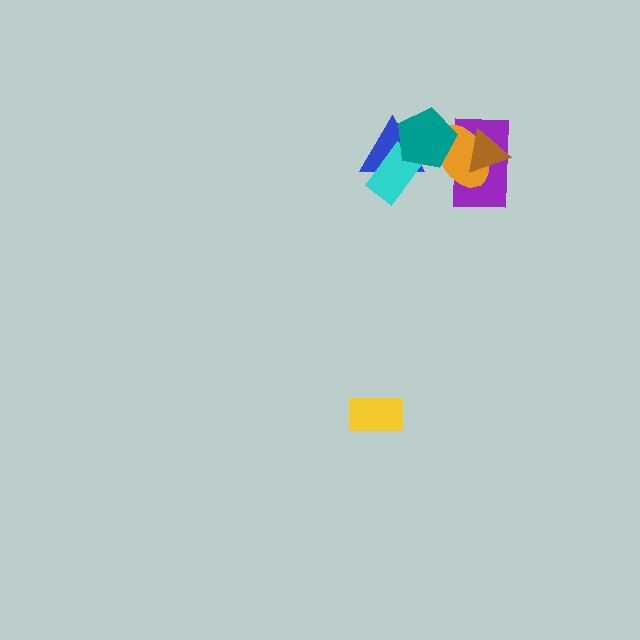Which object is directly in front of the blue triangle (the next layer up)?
The cyan rectangle is directly in front of the blue triangle.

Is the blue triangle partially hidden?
Yes, it is partially covered by another shape.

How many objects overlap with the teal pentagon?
4 objects overlap with the teal pentagon.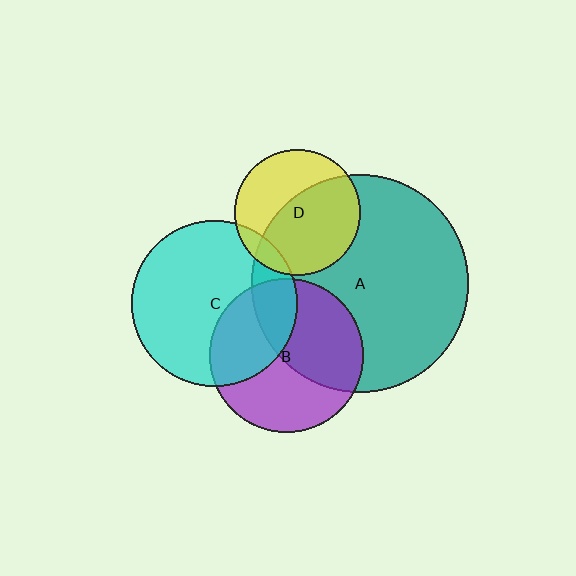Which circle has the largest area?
Circle A (teal).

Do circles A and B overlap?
Yes.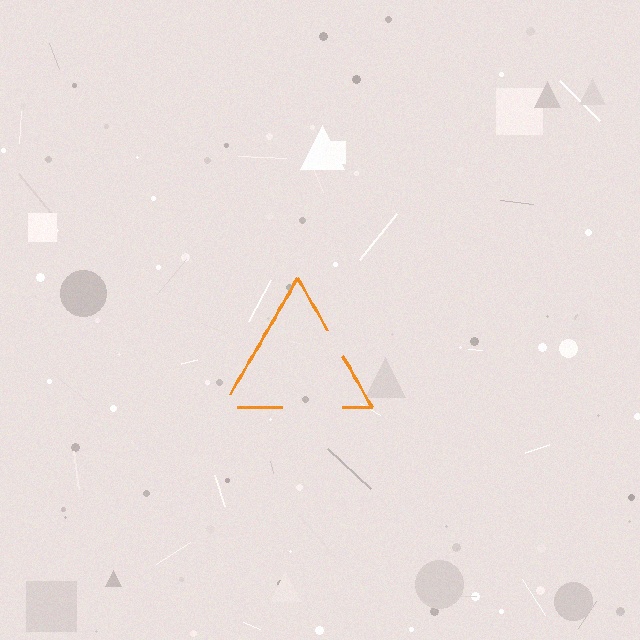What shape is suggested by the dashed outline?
The dashed outline suggests a triangle.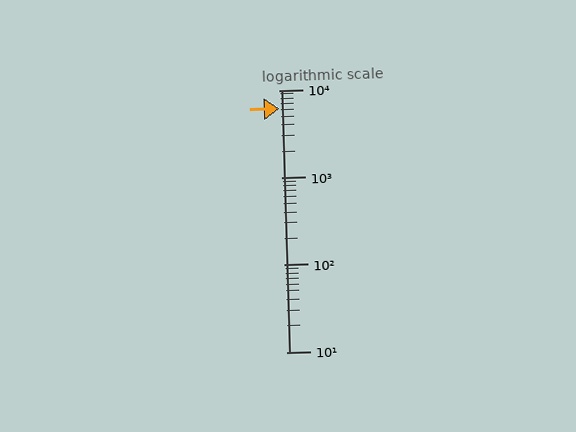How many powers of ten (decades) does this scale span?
The scale spans 3 decades, from 10 to 10000.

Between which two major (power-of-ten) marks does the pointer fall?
The pointer is between 1000 and 10000.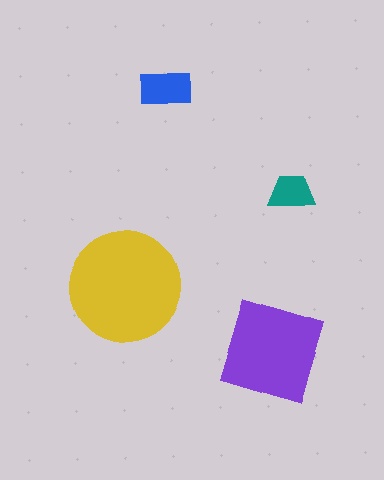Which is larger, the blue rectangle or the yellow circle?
The yellow circle.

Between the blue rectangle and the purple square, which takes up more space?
The purple square.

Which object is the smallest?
The teal trapezoid.